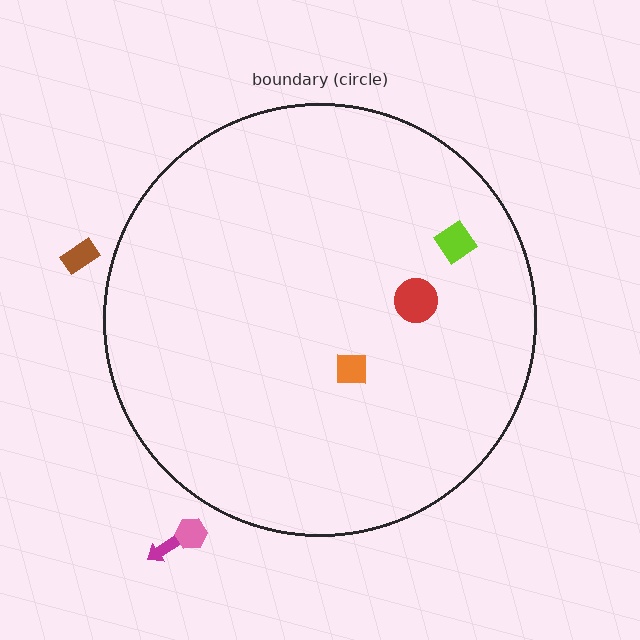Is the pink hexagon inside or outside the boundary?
Outside.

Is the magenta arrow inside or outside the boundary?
Outside.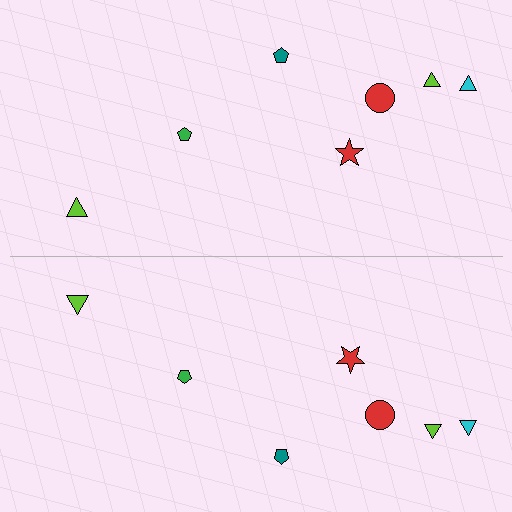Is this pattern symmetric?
Yes, this pattern has bilateral (reflection) symmetry.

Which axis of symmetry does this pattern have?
The pattern has a horizontal axis of symmetry running through the center of the image.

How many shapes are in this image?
There are 14 shapes in this image.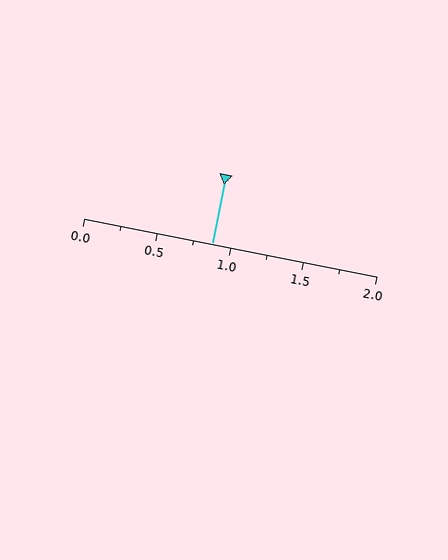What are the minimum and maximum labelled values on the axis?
The axis runs from 0.0 to 2.0.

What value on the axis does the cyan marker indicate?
The marker indicates approximately 0.88.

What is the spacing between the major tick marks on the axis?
The major ticks are spaced 0.5 apart.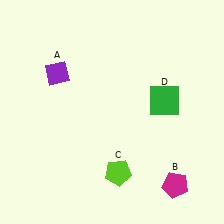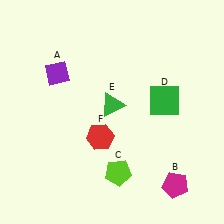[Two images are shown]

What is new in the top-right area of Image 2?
A green triangle (E) was added in the top-right area of Image 2.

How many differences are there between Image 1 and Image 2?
There are 2 differences between the two images.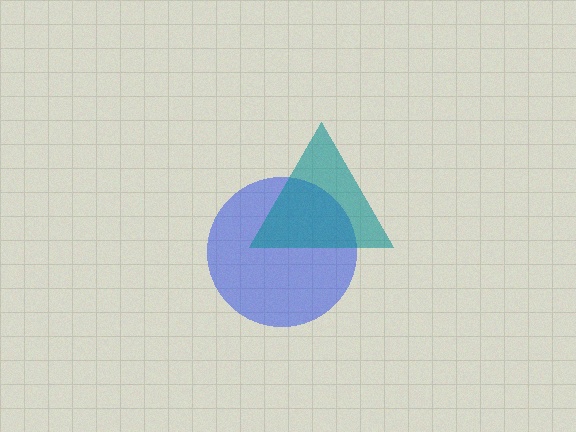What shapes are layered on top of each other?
The layered shapes are: a blue circle, a teal triangle.